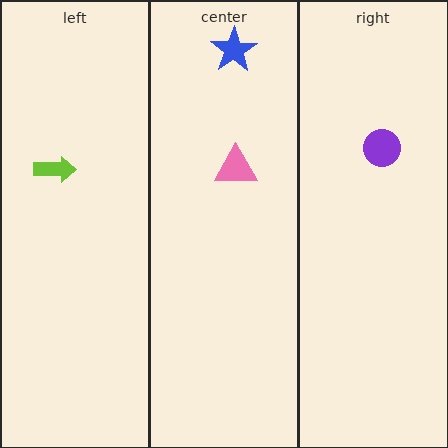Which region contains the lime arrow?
The left region.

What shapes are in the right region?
The purple circle.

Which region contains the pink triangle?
The center region.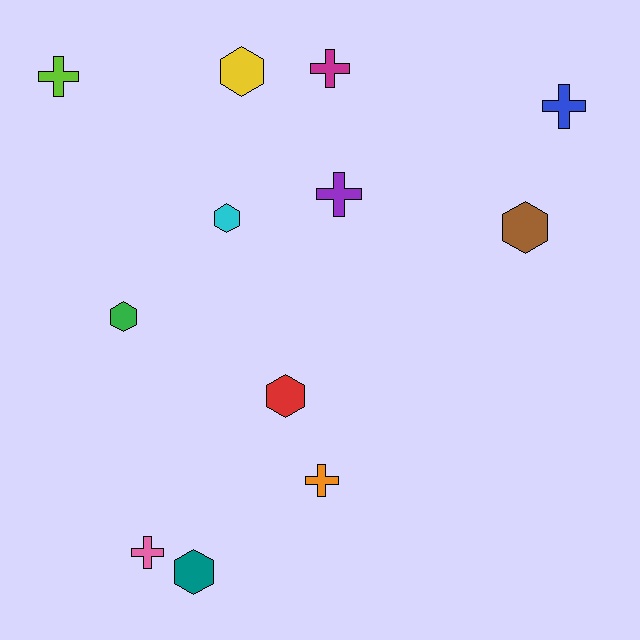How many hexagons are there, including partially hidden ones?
There are 6 hexagons.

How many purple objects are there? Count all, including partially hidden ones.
There is 1 purple object.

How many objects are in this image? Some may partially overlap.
There are 12 objects.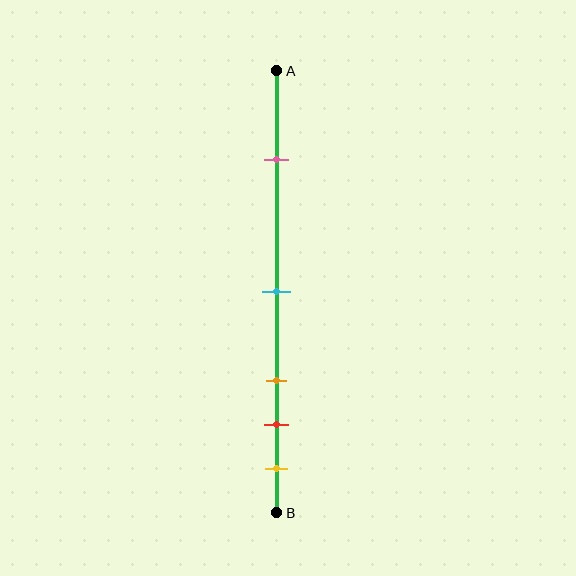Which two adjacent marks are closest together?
The red and yellow marks are the closest adjacent pair.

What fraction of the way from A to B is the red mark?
The red mark is approximately 80% (0.8) of the way from A to B.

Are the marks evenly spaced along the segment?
No, the marks are not evenly spaced.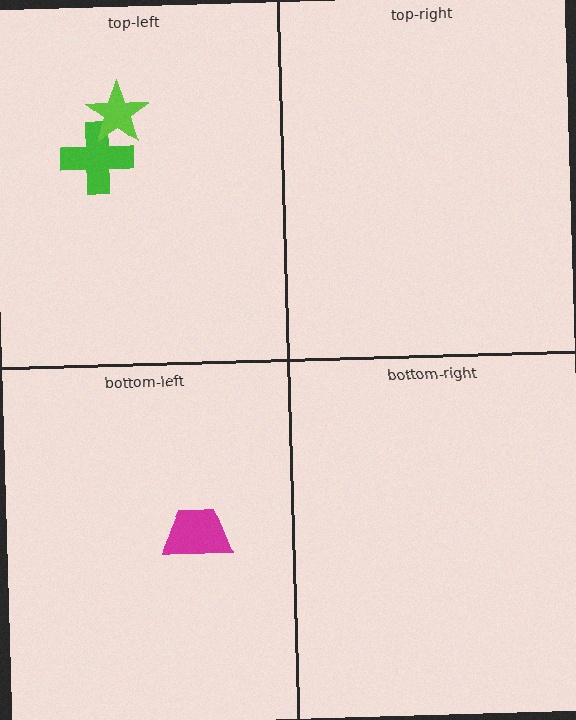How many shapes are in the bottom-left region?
1.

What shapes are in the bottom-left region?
The magenta trapezoid.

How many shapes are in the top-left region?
2.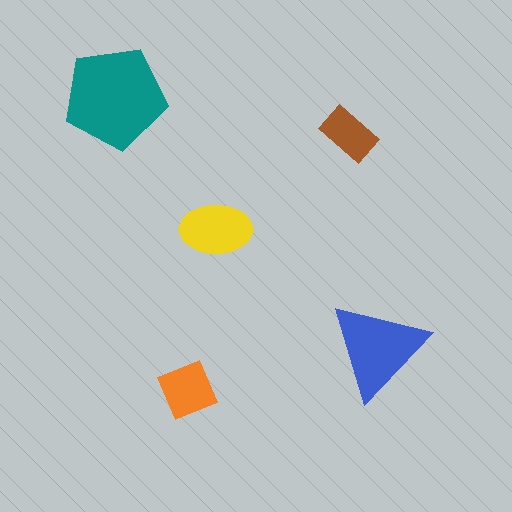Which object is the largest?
The teal pentagon.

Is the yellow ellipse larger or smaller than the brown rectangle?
Larger.